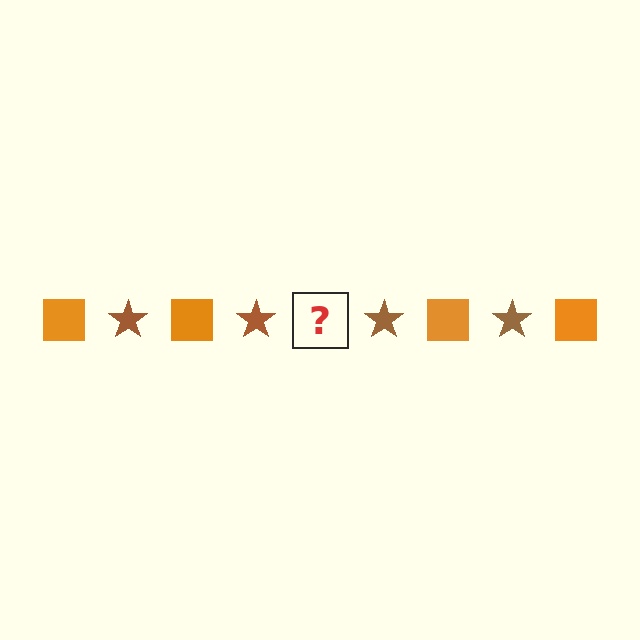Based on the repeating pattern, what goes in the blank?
The blank should be an orange square.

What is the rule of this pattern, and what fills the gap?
The rule is that the pattern alternates between orange square and brown star. The gap should be filled with an orange square.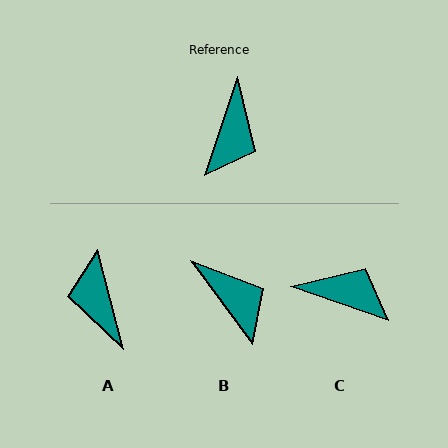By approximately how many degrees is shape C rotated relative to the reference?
Approximately 90 degrees counter-clockwise.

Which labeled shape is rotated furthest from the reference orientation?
A, about 147 degrees away.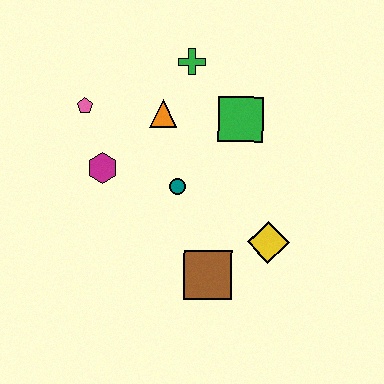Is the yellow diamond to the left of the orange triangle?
No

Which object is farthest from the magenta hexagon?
The yellow diamond is farthest from the magenta hexagon.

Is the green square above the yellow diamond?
Yes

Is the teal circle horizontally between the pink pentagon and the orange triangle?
No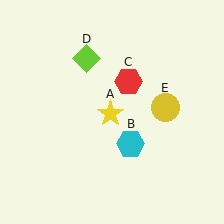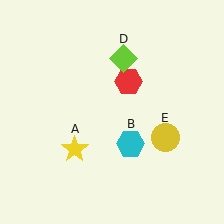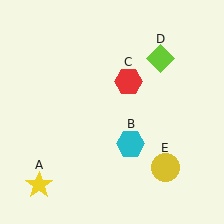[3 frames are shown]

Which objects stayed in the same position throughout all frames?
Cyan hexagon (object B) and red hexagon (object C) remained stationary.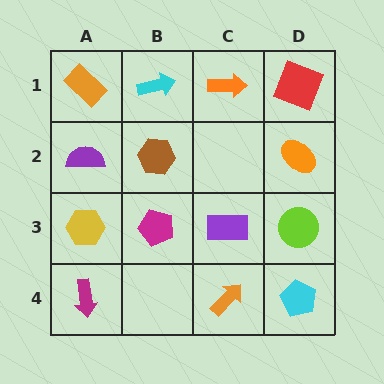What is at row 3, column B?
A magenta pentagon.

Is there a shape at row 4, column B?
No, that cell is empty.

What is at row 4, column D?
A cyan pentagon.